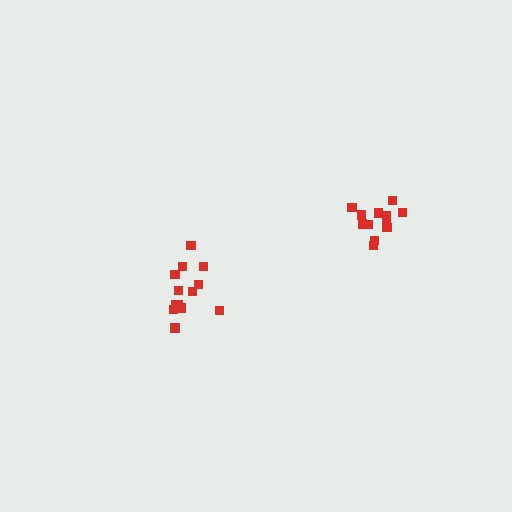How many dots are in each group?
Group 1: 12 dots, Group 2: 13 dots (25 total).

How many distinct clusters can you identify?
There are 2 distinct clusters.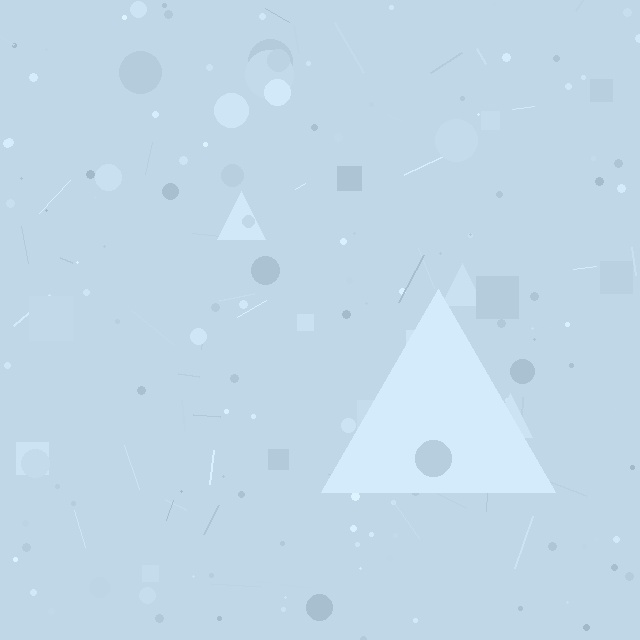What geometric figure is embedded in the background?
A triangle is embedded in the background.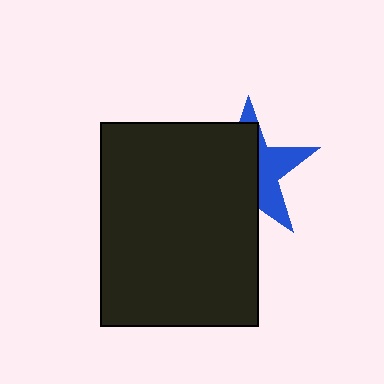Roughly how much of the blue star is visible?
A small part of it is visible (roughly 39%).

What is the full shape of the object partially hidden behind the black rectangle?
The partially hidden object is a blue star.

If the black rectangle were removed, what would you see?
You would see the complete blue star.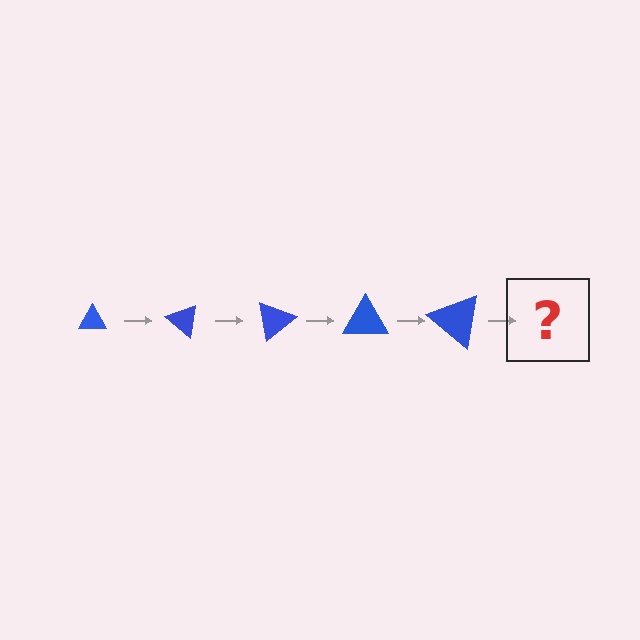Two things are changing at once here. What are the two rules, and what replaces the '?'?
The two rules are that the triangle grows larger each step and it rotates 40 degrees each step. The '?' should be a triangle, larger than the previous one and rotated 200 degrees from the start.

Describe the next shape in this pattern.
It should be a triangle, larger than the previous one and rotated 200 degrees from the start.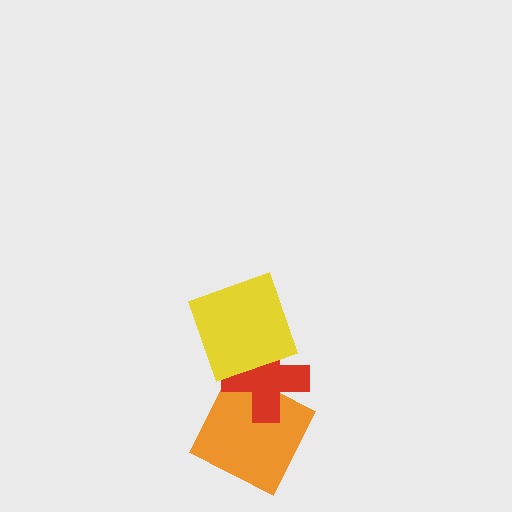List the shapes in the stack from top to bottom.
From top to bottom: the yellow square, the red cross, the orange square.